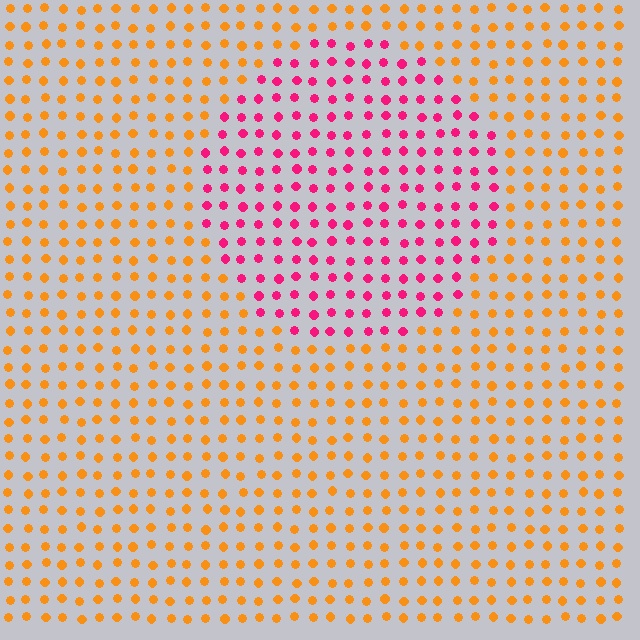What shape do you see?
I see a circle.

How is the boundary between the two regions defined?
The boundary is defined purely by a slight shift in hue (about 61 degrees). Spacing, size, and orientation are identical on both sides.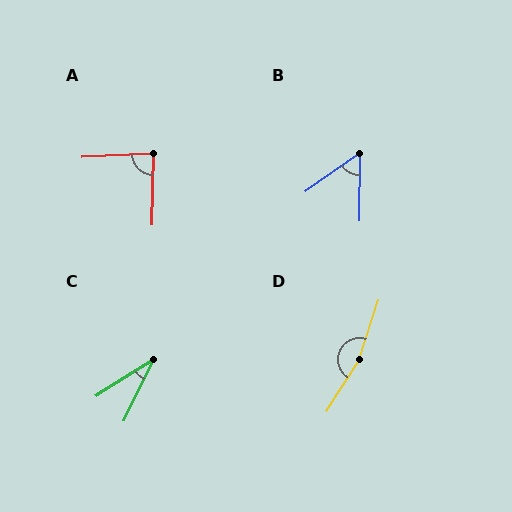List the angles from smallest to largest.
C (32°), B (54°), A (85°), D (165°).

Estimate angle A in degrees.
Approximately 85 degrees.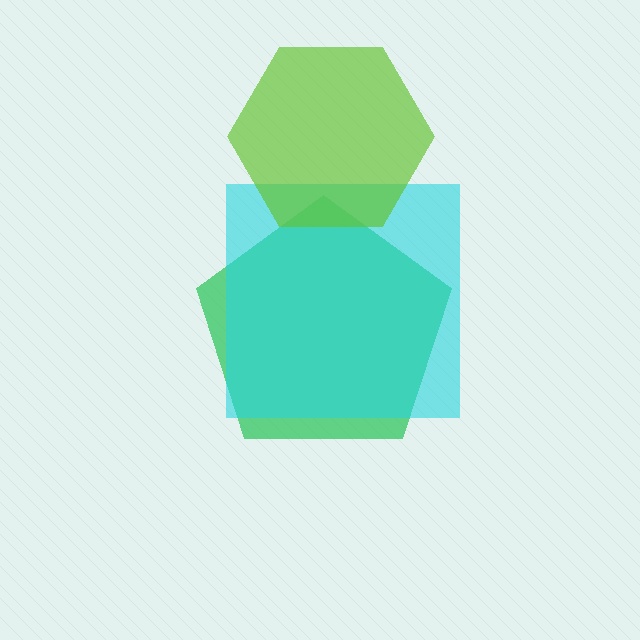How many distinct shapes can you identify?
There are 3 distinct shapes: a green pentagon, a cyan square, a lime hexagon.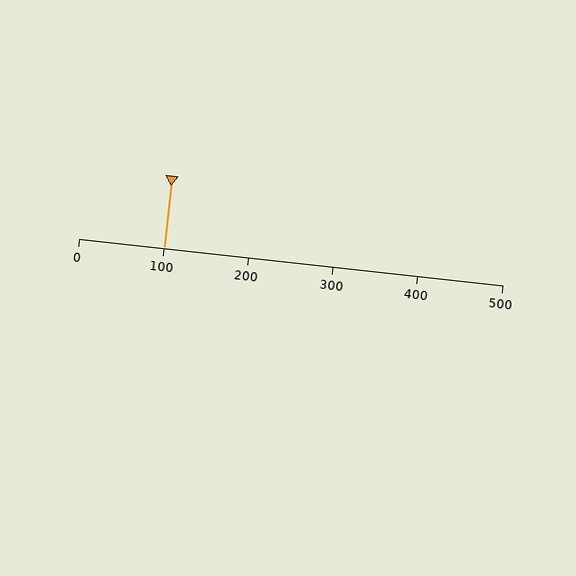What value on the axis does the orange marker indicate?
The marker indicates approximately 100.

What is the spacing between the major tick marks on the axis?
The major ticks are spaced 100 apart.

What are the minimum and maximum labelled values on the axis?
The axis runs from 0 to 500.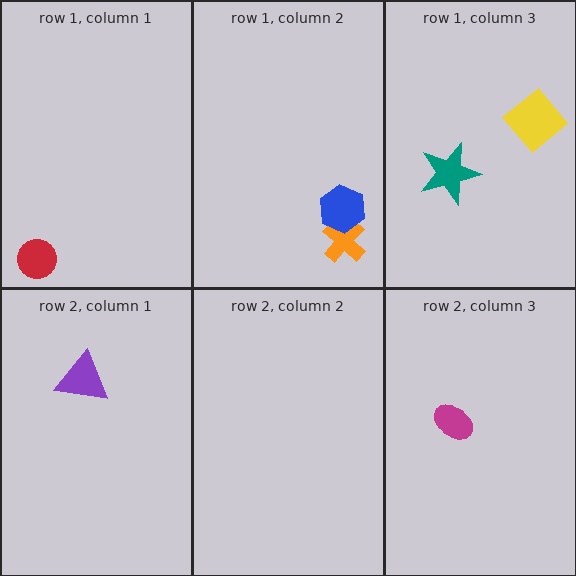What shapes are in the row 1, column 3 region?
The yellow diamond, the teal star.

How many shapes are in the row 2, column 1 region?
1.